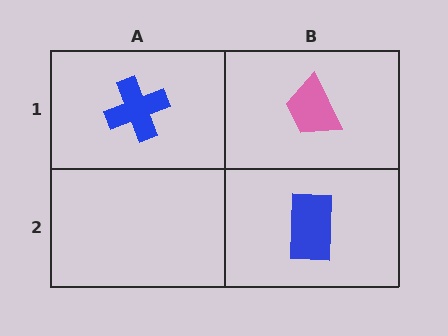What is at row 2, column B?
A blue rectangle.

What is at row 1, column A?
A blue cross.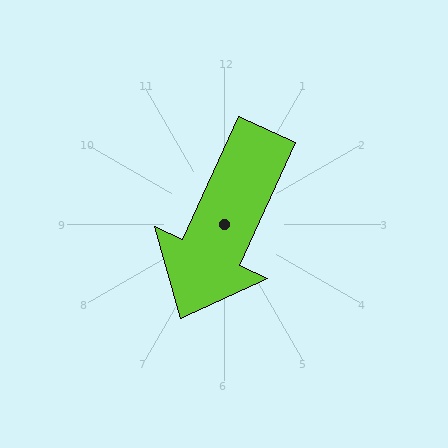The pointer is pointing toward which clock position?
Roughly 7 o'clock.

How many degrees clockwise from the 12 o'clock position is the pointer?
Approximately 205 degrees.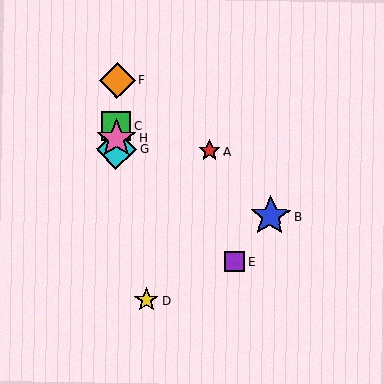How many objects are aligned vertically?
4 objects (C, F, G, H) are aligned vertically.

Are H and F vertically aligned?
Yes, both are at x≈116.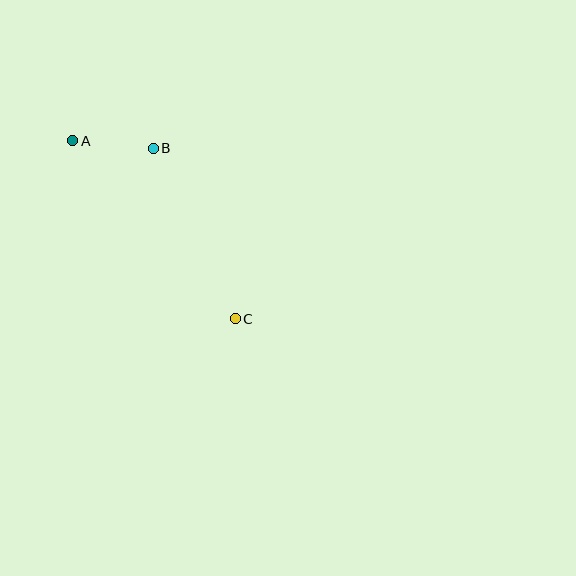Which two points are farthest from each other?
Points A and C are farthest from each other.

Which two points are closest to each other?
Points A and B are closest to each other.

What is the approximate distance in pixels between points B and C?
The distance between B and C is approximately 189 pixels.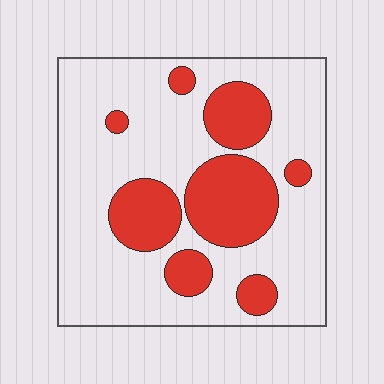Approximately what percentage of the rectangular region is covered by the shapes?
Approximately 25%.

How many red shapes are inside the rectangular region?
8.